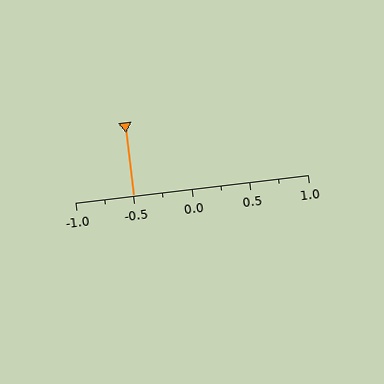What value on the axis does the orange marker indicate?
The marker indicates approximately -0.5.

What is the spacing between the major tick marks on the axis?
The major ticks are spaced 0.5 apart.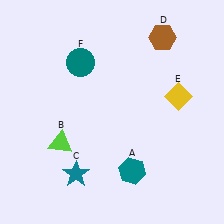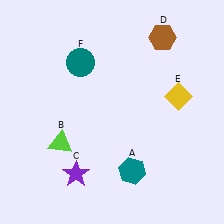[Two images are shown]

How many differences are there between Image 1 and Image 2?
There is 1 difference between the two images.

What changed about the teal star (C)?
In Image 1, C is teal. In Image 2, it changed to purple.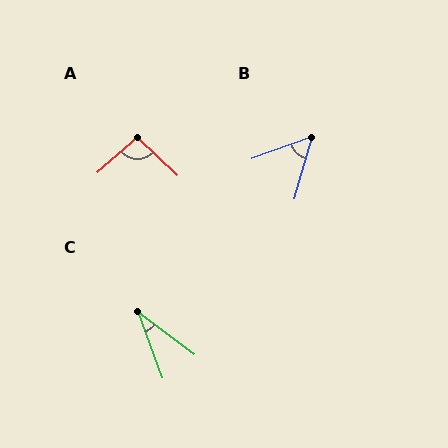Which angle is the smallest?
C, at approximately 33 degrees.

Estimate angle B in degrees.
Approximately 55 degrees.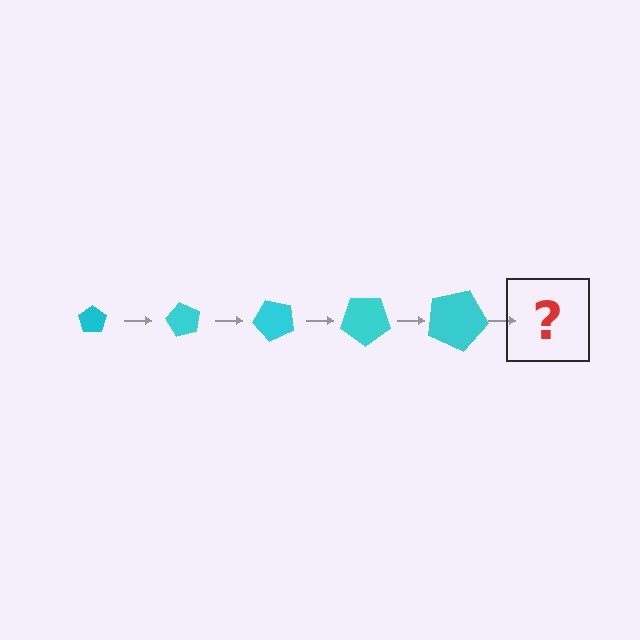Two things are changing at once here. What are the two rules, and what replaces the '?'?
The two rules are that the pentagon grows larger each step and it rotates 60 degrees each step. The '?' should be a pentagon, larger than the previous one and rotated 300 degrees from the start.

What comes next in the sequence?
The next element should be a pentagon, larger than the previous one and rotated 300 degrees from the start.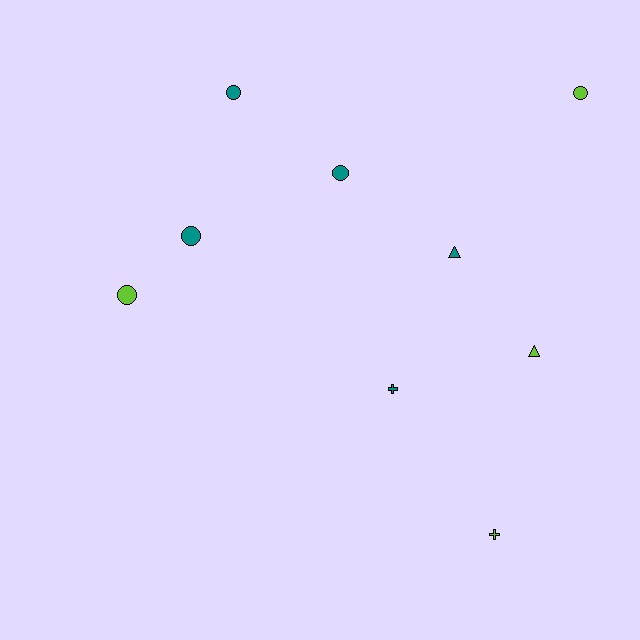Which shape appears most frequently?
Circle, with 5 objects.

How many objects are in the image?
There are 9 objects.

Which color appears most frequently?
Teal, with 5 objects.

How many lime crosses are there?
There is 1 lime cross.